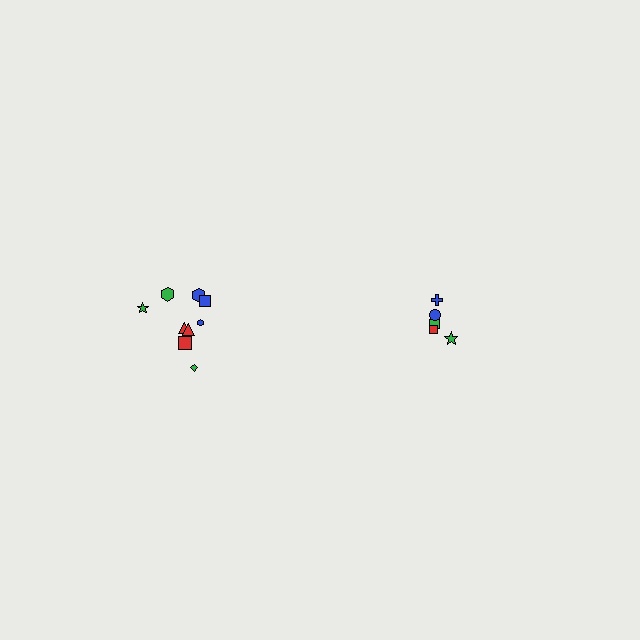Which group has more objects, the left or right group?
The left group.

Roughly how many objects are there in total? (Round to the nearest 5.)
Roughly 15 objects in total.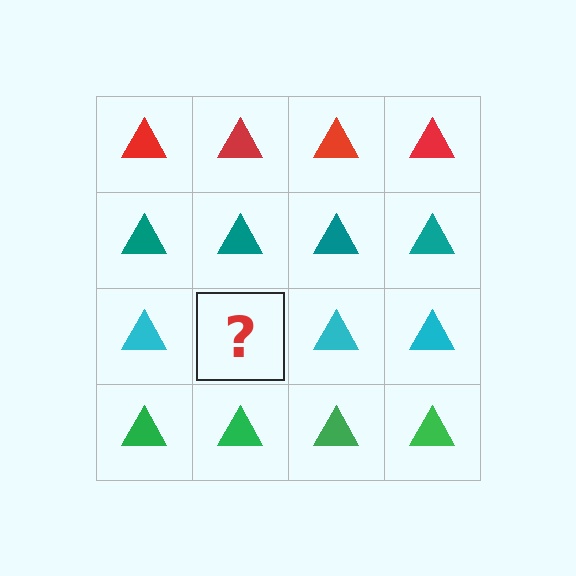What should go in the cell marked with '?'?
The missing cell should contain a cyan triangle.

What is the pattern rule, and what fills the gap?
The rule is that each row has a consistent color. The gap should be filled with a cyan triangle.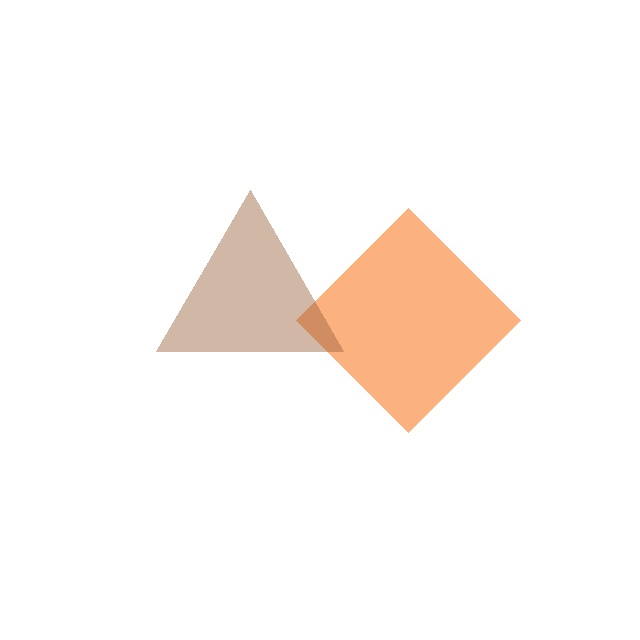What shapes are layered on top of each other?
The layered shapes are: an orange diamond, a brown triangle.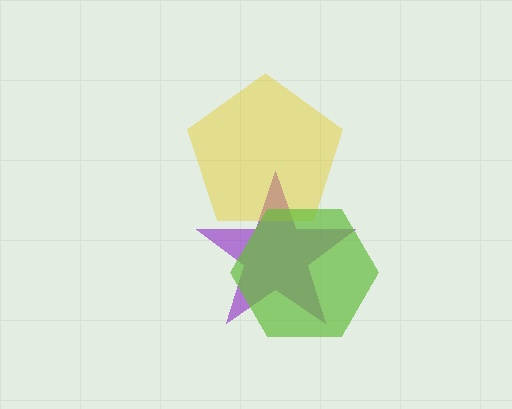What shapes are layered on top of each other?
The layered shapes are: a purple star, a yellow pentagon, a lime hexagon.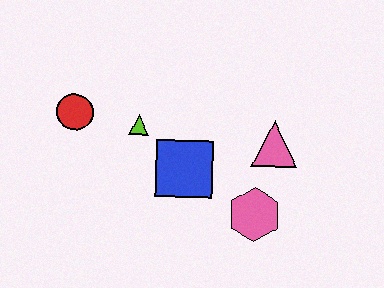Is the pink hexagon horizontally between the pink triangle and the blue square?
Yes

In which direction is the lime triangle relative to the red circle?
The lime triangle is to the right of the red circle.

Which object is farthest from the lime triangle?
The pink hexagon is farthest from the lime triangle.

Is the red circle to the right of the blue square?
No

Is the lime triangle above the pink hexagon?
Yes